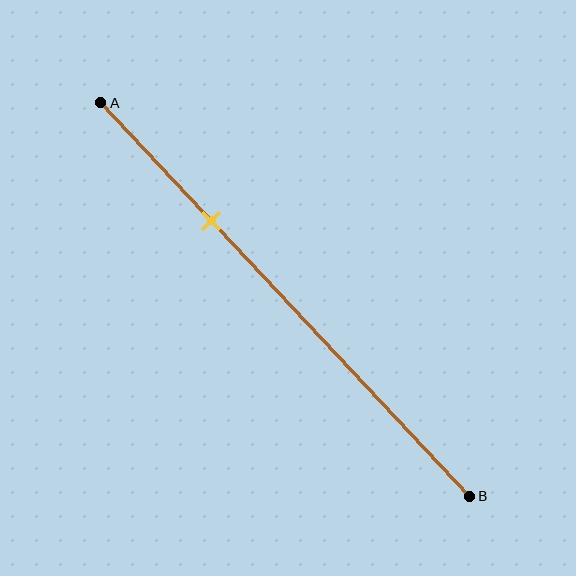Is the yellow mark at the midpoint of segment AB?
No, the mark is at about 30% from A, not at the 50% midpoint.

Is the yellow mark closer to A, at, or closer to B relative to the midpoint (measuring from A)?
The yellow mark is closer to point A than the midpoint of segment AB.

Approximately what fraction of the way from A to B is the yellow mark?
The yellow mark is approximately 30% of the way from A to B.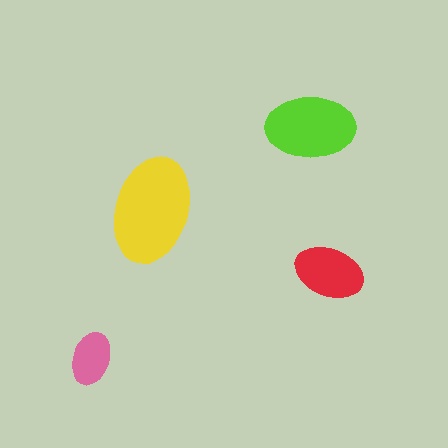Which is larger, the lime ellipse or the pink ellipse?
The lime one.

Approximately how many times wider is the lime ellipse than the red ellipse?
About 1.5 times wider.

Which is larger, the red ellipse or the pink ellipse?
The red one.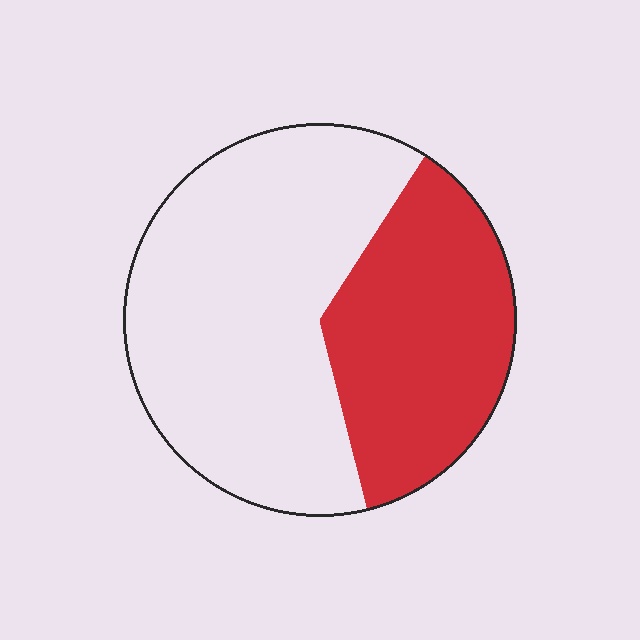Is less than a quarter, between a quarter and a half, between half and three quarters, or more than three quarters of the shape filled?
Between a quarter and a half.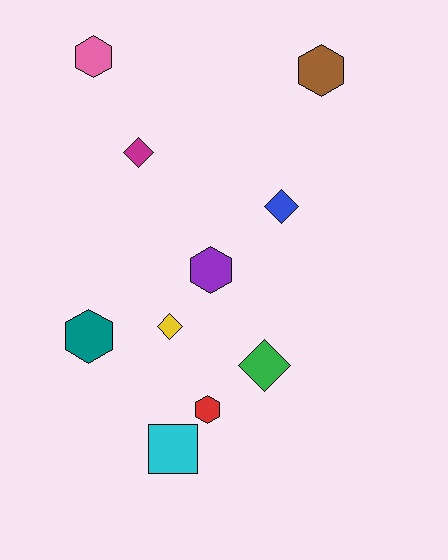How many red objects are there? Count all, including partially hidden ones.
There is 1 red object.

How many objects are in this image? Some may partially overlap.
There are 10 objects.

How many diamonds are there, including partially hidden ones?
There are 4 diamonds.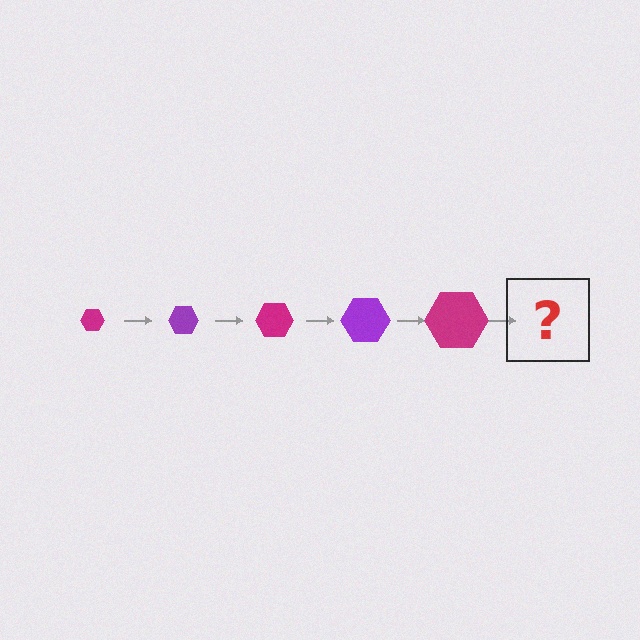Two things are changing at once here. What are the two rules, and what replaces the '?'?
The two rules are that the hexagon grows larger each step and the color cycles through magenta and purple. The '?' should be a purple hexagon, larger than the previous one.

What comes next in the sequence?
The next element should be a purple hexagon, larger than the previous one.